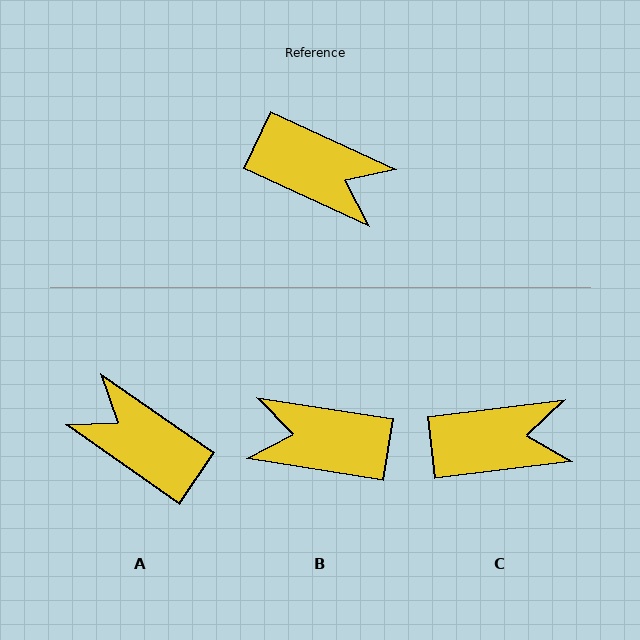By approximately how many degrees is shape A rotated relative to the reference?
Approximately 170 degrees counter-clockwise.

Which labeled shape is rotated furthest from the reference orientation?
A, about 170 degrees away.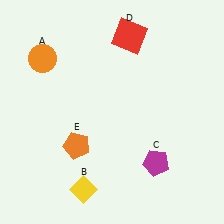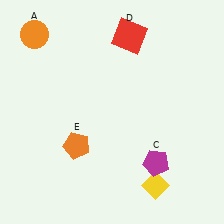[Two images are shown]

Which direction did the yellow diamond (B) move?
The yellow diamond (B) moved right.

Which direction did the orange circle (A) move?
The orange circle (A) moved up.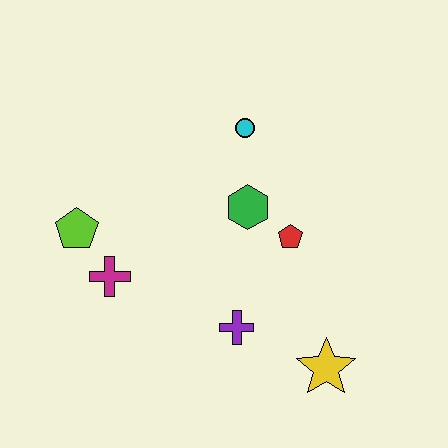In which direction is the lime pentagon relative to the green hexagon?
The lime pentagon is to the left of the green hexagon.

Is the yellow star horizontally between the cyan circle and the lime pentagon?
No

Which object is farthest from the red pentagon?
The lime pentagon is farthest from the red pentagon.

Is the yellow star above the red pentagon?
No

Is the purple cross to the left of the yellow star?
Yes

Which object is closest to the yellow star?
The purple cross is closest to the yellow star.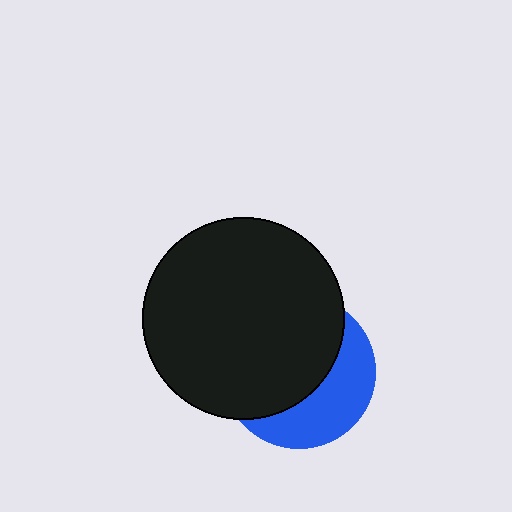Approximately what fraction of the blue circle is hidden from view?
Roughly 61% of the blue circle is hidden behind the black circle.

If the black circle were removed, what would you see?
You would see the complete blue circle.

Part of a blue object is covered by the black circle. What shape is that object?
It is a circle.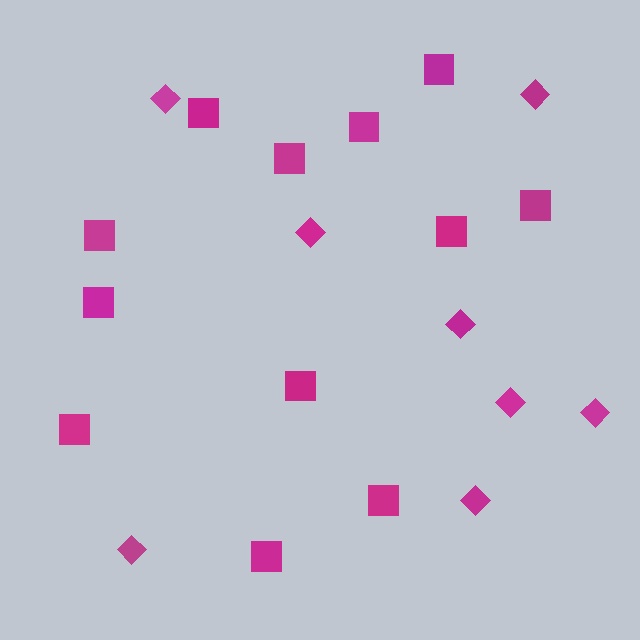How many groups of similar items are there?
There are 2 groups: one group of diamonds (8) and one group of squares (12).